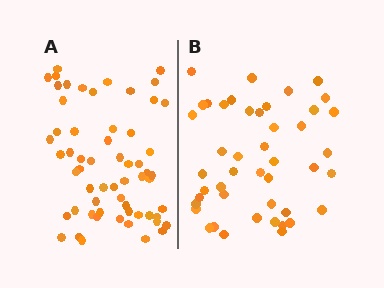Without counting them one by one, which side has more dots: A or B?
Region A (the left region) has more dots.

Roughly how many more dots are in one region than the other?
Region A has approximately 15 more dots than region B.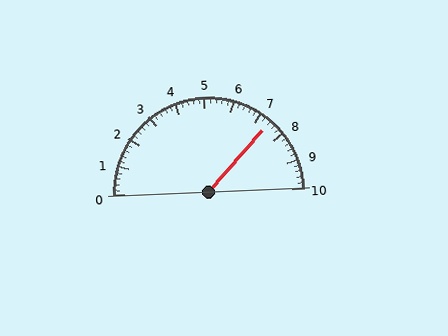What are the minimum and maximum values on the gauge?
The gauge ranges from 0 to 10.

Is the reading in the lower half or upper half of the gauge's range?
The reading is in the upper half of the range (0 to 10).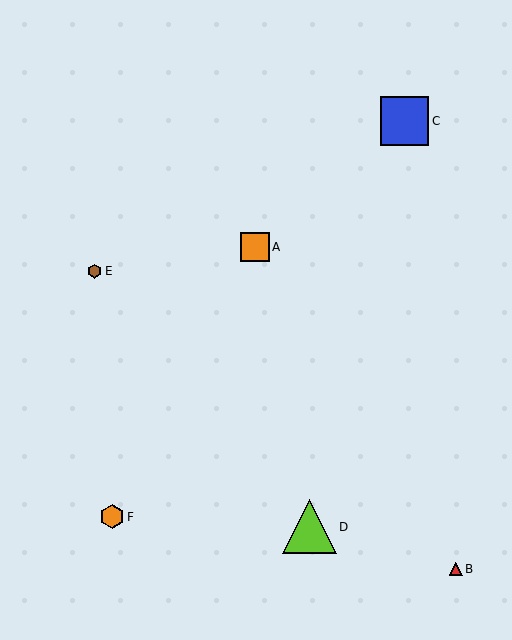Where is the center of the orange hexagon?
The center of the orange hexagon is at (112, 517).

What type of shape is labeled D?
Shape D is a lime triangle.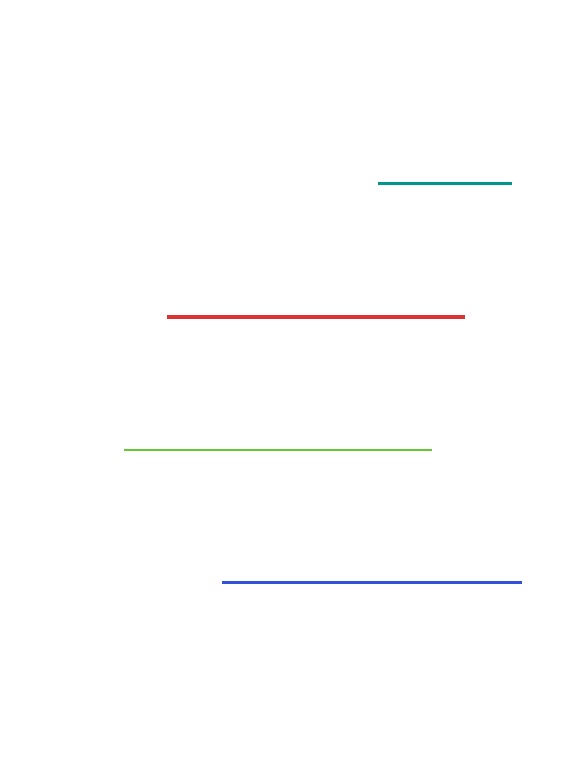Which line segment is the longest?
The lime line is the longest at approximately 307 pixels.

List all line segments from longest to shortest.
From longest to shortest: lime, blue, red, teal.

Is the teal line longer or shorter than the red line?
The red line is longer than the teal line.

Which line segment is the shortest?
The teal line is the shortest at approximately 132 pixels.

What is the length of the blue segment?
The blue segment is approximately 299 pixels long.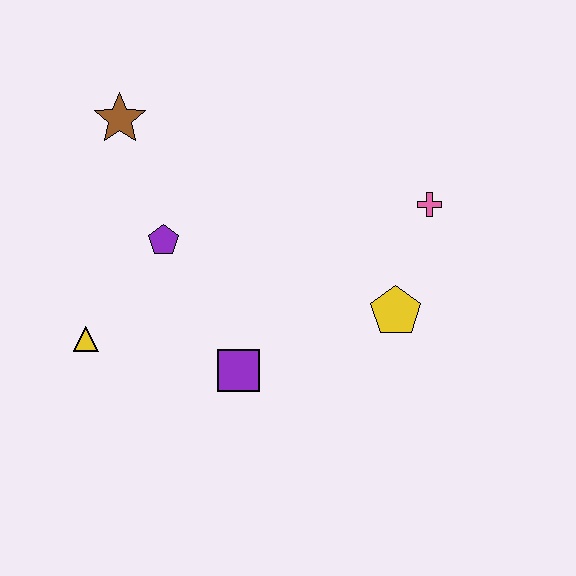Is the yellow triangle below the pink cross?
Yes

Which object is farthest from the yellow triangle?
The pink cross is farthest from the yellow triangle.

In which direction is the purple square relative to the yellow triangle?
The purple square is to the right of the yellow triangle.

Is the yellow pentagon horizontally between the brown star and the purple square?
No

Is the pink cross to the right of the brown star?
Yes